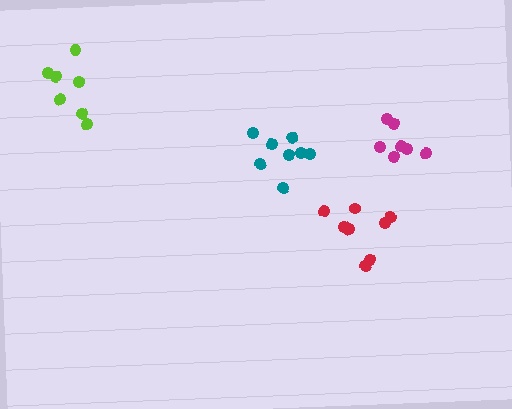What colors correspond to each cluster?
The clusters are colored: teal, red, lime, magenta.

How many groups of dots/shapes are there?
There are 4 groups.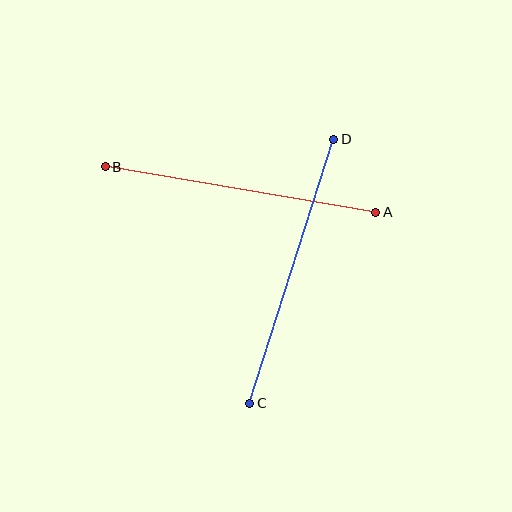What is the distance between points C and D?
The distance is approximately 277 pixels.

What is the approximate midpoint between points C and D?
The midpoint is at approximately (292, 271) pixels.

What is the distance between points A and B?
The distance is approximately 274 pixels.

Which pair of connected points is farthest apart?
Points C and D are farthest apart.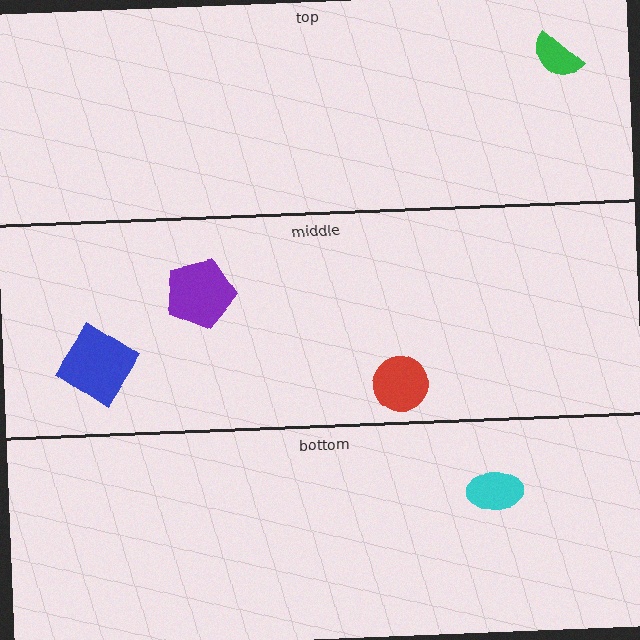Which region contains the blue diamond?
The middle region.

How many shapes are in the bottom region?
1.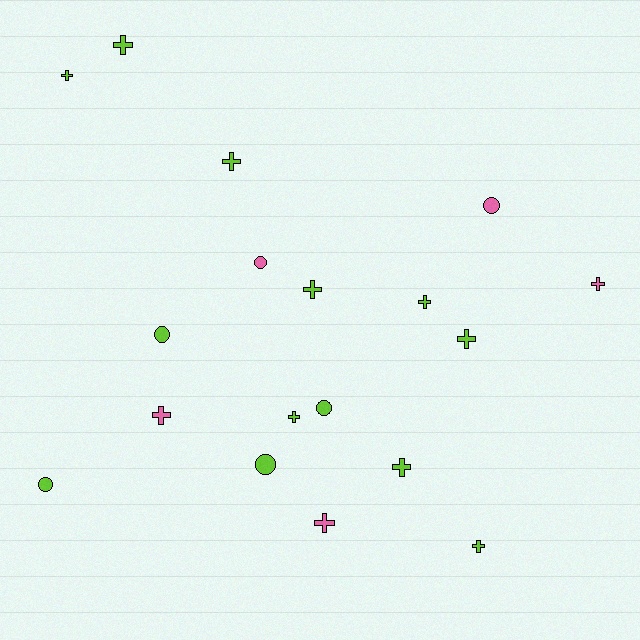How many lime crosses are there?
There are 9 lime crosses.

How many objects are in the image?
There are 18 objects.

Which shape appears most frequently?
Cross, with 12 objects.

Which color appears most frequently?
Lime, with 13 objects.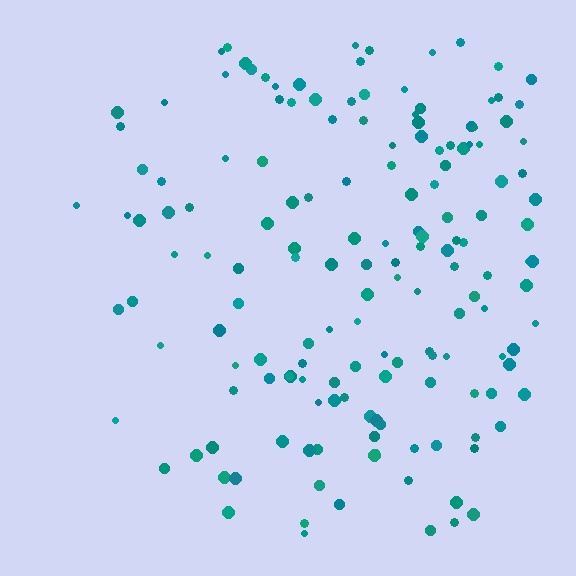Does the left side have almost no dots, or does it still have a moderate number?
Still a moderate number, just noticeably fewer than the right.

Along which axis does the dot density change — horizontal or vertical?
Horizontal.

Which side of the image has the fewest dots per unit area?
The left.